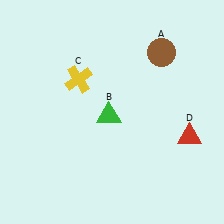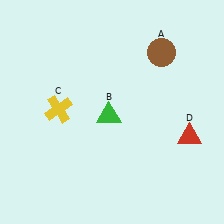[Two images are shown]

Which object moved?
The yellow cross (C) moved down.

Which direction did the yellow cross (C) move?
The yellow cross (C) moved down.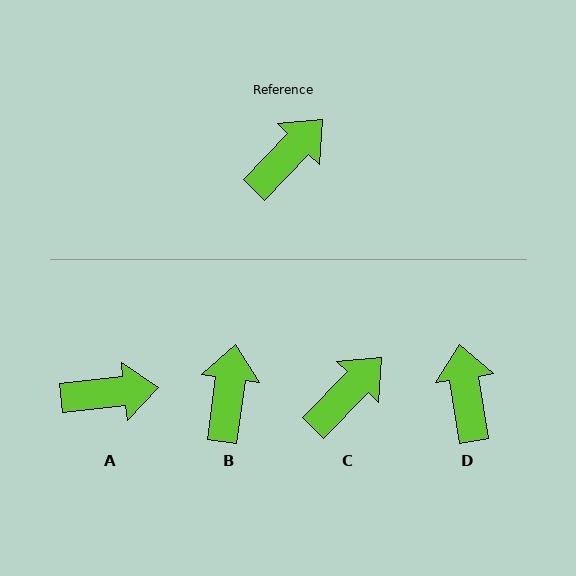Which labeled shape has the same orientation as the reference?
C.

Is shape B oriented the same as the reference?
No, it is off by about 36 degrees.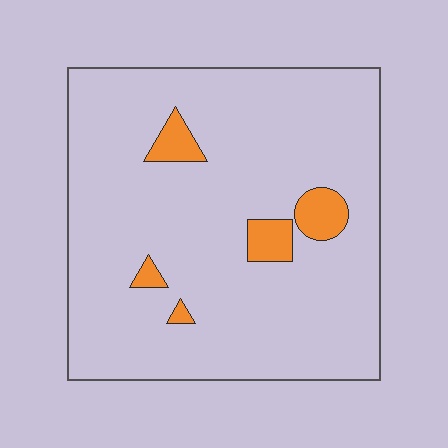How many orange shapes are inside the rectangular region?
5.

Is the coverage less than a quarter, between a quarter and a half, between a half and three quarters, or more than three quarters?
Less than a quarter.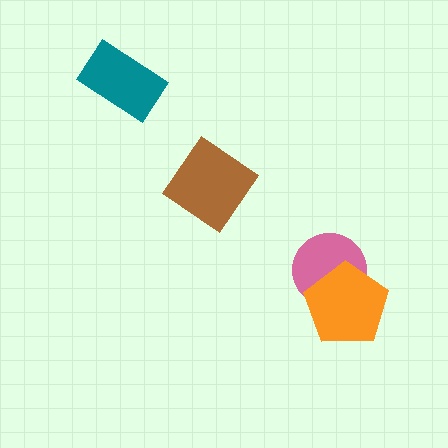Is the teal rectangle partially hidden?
No, no other shape covers it.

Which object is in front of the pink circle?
The orange pentagon is in front of the pink circle.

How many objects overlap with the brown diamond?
0 objects overlap with the brown diamond.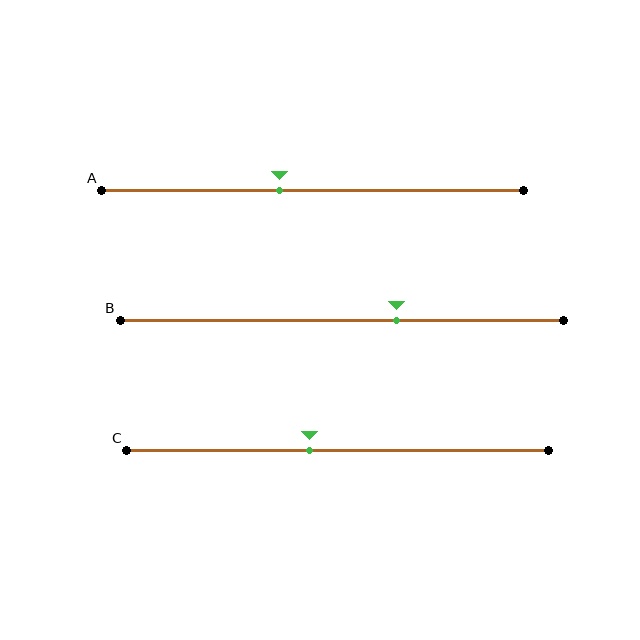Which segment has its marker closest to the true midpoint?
Segment C has its marker closest to the true midpoint.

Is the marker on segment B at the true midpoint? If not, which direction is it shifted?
No, the marker on segment B is shifted to the right by about 12% of the segment length.